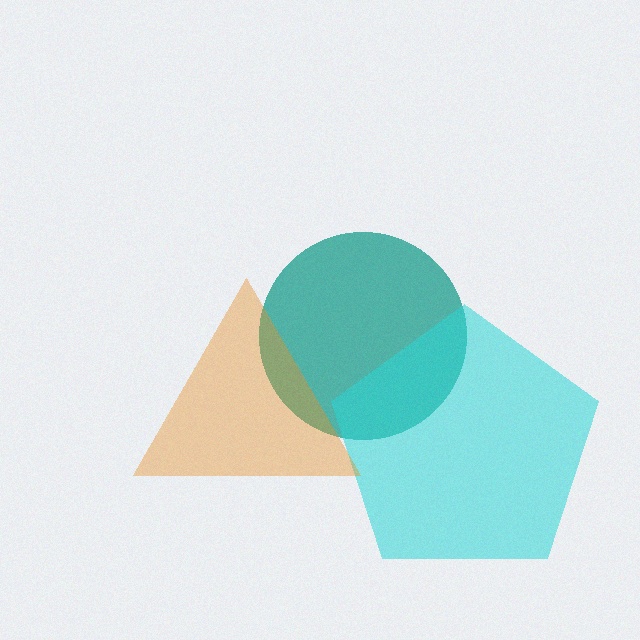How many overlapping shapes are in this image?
There are 3 overlapping shapes in the image.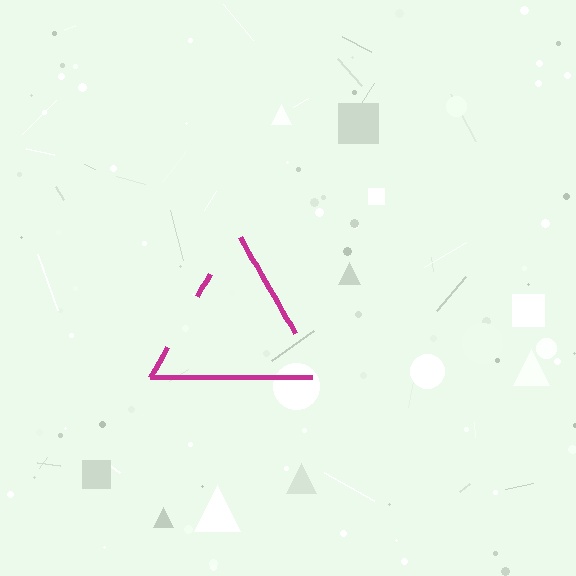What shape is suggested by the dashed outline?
The dashed outline suggests a triangle.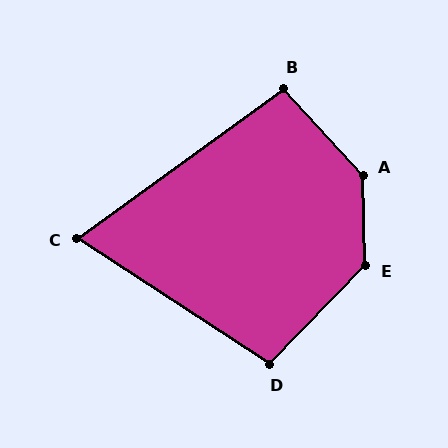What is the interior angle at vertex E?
Approximately 134 degrees (obtuse).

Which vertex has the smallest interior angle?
C, at approximately 69 degrees.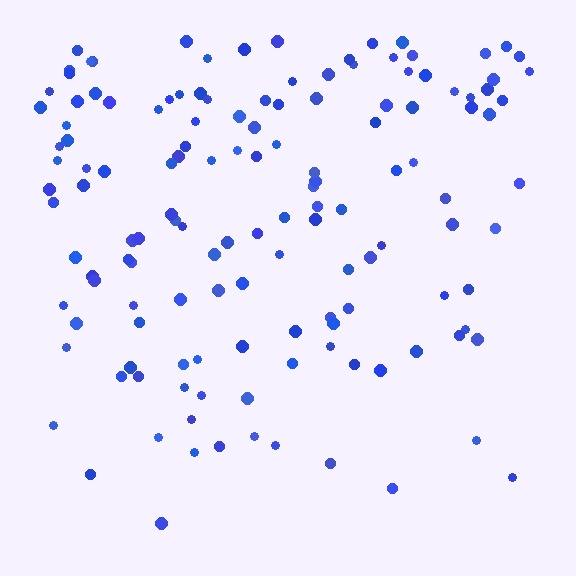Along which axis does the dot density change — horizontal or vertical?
Vertical.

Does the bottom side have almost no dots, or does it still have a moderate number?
Still a moderate number, just noticeably fewer than the top.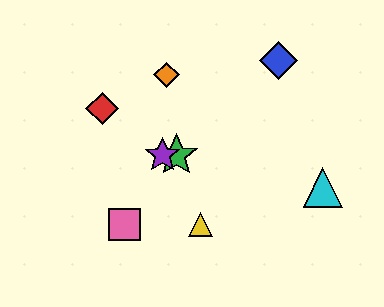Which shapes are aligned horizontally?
The green star, the purple star are aligned horizontally.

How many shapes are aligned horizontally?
2 shapes (the green star, the purple star) are aligned horizontally.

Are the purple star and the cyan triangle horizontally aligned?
No, the purple star is at y≈155 and the cyan triangle is at y≈187.